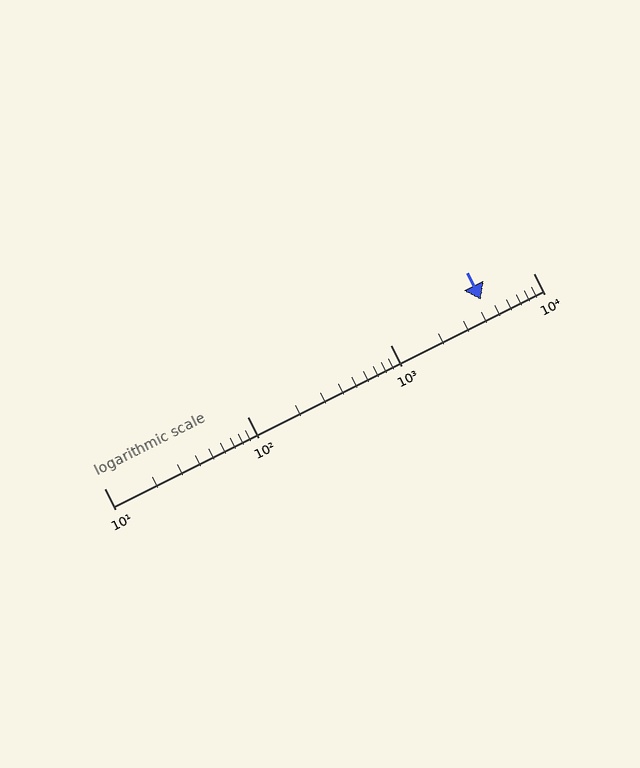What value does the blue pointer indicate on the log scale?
The pointer indicates approximately 4300.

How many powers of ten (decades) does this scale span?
The scale spans 3 decades, from 10 to 10000.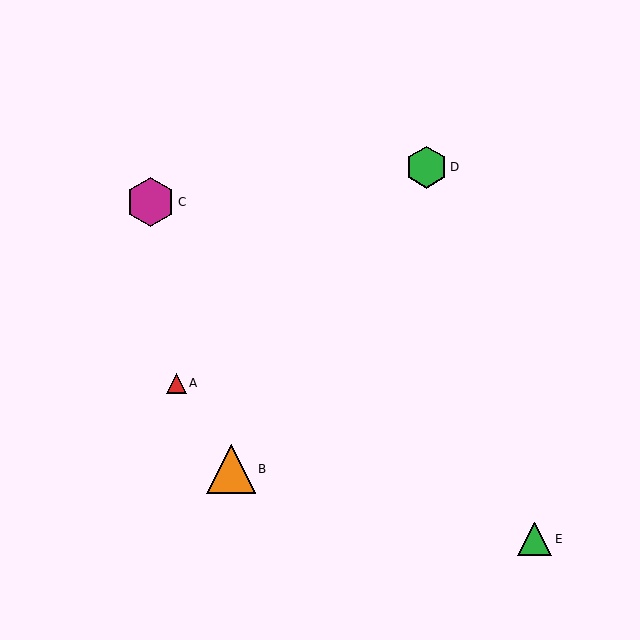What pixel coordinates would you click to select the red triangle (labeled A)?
Click at (176, 383) to select the red triangle A.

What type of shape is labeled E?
Shape E is a green triangle.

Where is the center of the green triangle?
The center of the green triangle is at (535, 539).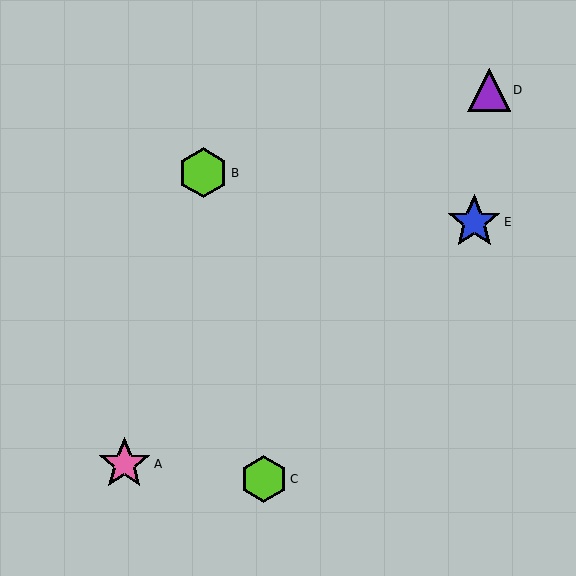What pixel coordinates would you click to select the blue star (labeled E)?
Click at (474, 222) to select the blue star E.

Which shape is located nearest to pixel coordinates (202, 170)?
The lime hexagon (labeled B) at (203, 173) is nearest to that location.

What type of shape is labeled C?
Shape C is a lime hexagon.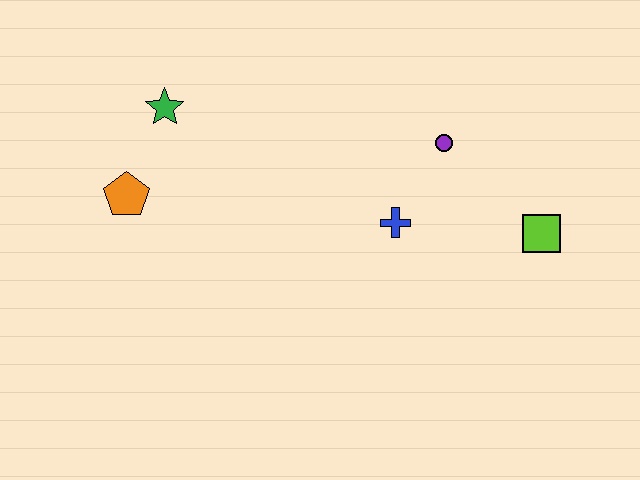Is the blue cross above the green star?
No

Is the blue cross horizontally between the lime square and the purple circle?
No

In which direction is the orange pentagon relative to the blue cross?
The orange pentagon is to the left of the blue cross.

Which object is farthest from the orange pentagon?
The lime square is farthest from the orange pentagon.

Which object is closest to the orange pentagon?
The green star is closest to the orange pentagon.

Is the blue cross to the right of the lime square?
No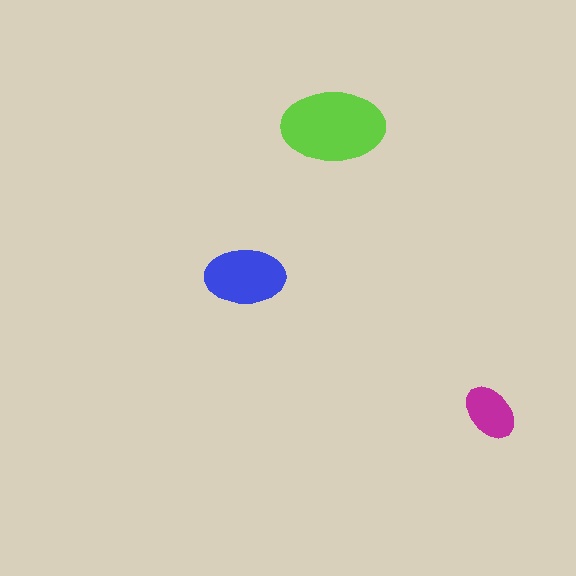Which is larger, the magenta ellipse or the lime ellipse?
The lime one.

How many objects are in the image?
There are 3 objects in the image.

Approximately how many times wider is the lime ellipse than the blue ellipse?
About 1.5 times wider.